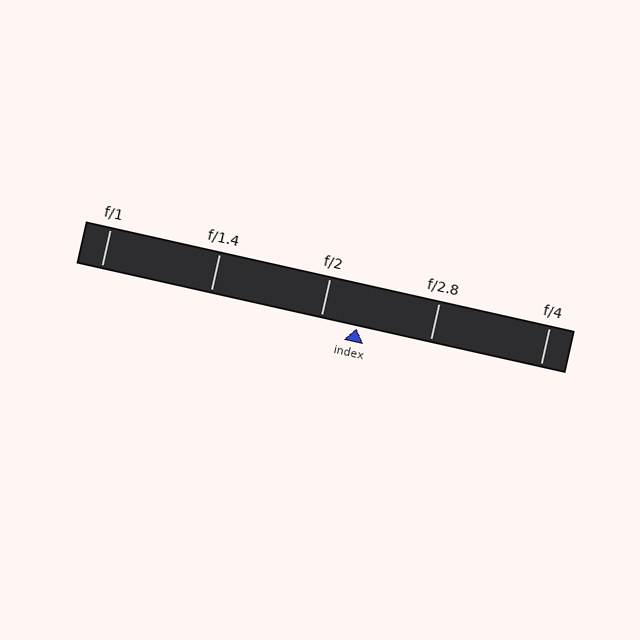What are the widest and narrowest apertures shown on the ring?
The widest aperture shown is f/1 and the narrowest is f/4.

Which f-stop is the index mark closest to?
The index mark is closest to f/2.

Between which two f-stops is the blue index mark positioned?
The index mark is between f/2 and f/2.8.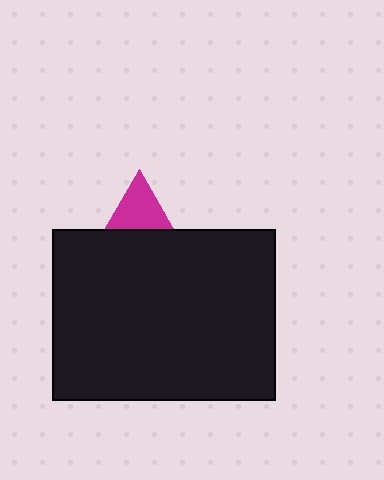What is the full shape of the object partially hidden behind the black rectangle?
The partially hidden object is a magenta triangle.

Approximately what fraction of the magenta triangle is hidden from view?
Roughly 59% of the magenta triangle is hidden behind the black rectangle.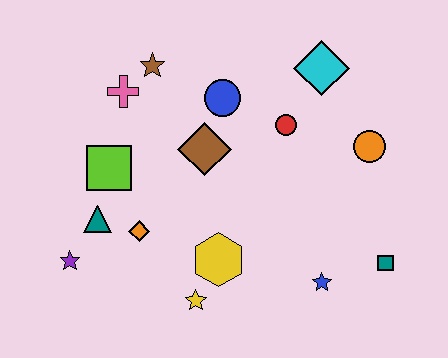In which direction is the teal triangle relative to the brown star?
The teal triangle is below the brown star.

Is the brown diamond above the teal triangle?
Yes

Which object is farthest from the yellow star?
The cyan diamond is farthest from the yellow star.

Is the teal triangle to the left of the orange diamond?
Yes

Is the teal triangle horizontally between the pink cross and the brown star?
No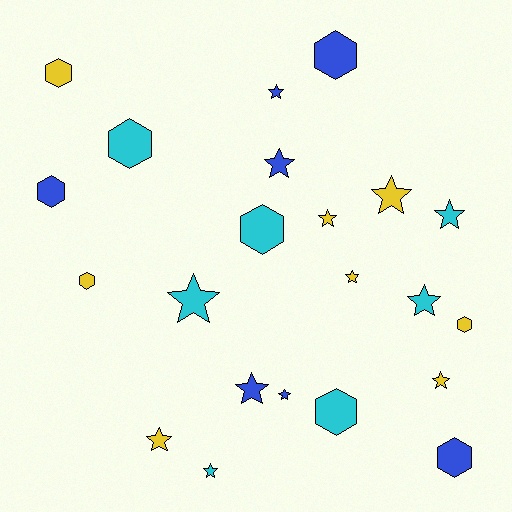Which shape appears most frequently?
Star, with 13 objects.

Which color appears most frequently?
Yellow, with 8 objects.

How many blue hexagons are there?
There are 3 blue hexagons.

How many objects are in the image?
There are 22 objects.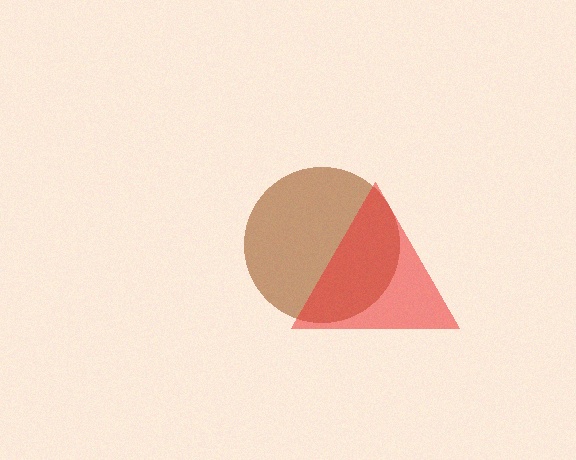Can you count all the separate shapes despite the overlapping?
Yes, there are 2 separate shapes.